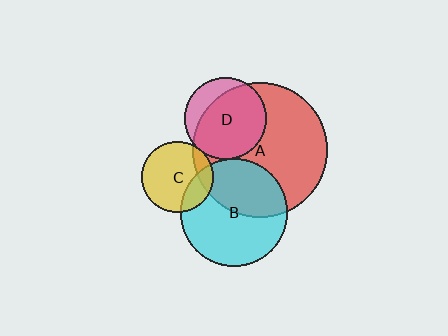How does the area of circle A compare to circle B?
Approximately 1.6 times.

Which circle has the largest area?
Circle A (red).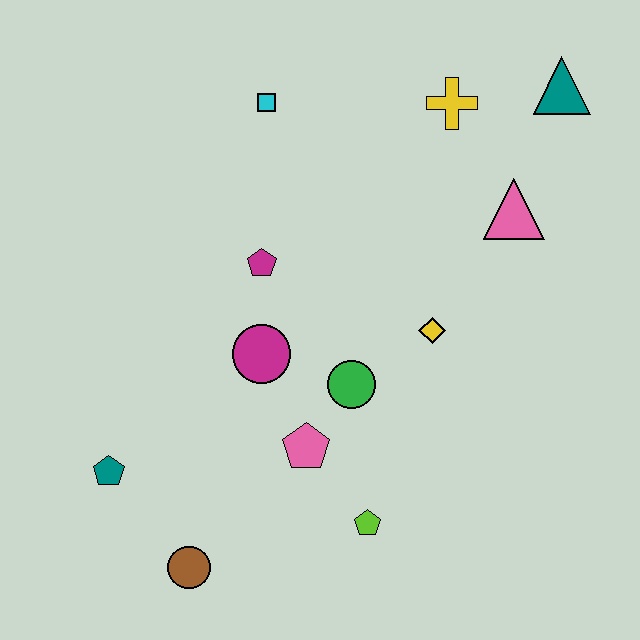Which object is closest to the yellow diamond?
The green circle is closest to the yellow diamond.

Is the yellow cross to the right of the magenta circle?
Yes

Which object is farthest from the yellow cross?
The brown circle is farthest from the yellow cross.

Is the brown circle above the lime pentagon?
No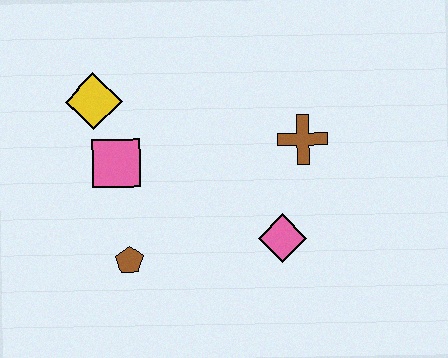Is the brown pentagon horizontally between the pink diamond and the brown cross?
No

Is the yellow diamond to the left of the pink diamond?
Yes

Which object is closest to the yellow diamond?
The pink square is closest to the yellow diamond.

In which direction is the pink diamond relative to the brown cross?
The pink diamond is below the brown cross.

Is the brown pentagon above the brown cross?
No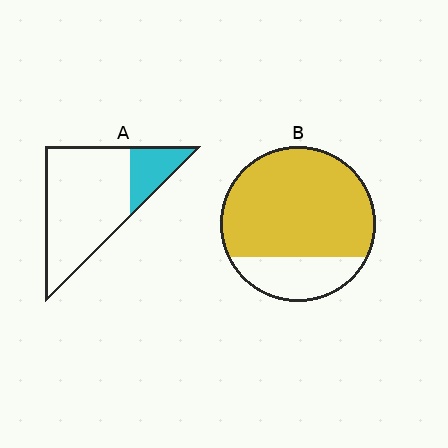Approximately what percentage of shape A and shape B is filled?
A is approximately 20% and B is approximately 75%.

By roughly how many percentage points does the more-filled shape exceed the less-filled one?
By roughly 55 percentage points (B over A).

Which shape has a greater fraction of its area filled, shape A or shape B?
Shape B.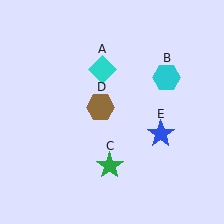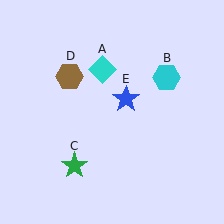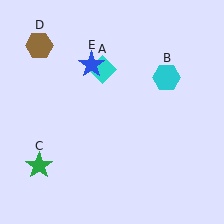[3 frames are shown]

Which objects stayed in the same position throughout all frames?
Cyan diamond (object A) and cyan hexagon (object B) remained stationary.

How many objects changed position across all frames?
3 objects changed position: green star (object C), brown hexagon (object D), blue star (object E).